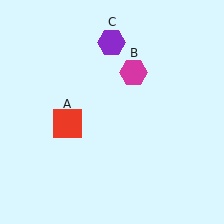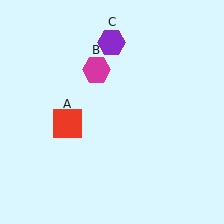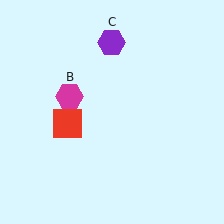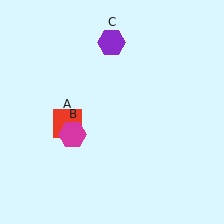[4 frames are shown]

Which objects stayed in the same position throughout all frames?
Red square (object A) and purple hexagon (object C) remained stationary.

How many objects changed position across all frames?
1 object changed position: magenta hexagon (object B).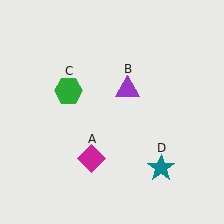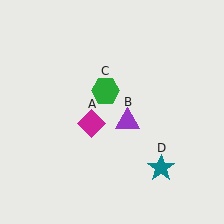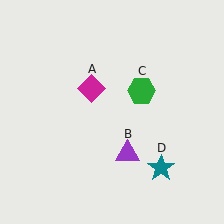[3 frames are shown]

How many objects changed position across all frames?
3 objects changed position: magenta diamond (object A), purple triangle (object B), green hexagon (object C).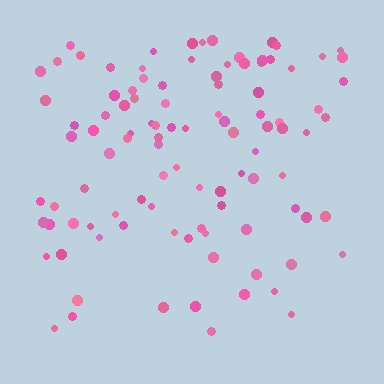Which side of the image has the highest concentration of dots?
The top.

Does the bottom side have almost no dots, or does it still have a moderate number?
Still a moderate number, just noticeably fewer than the top.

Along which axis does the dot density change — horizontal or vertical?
Vertical.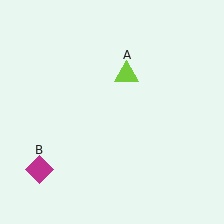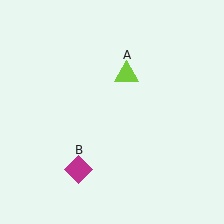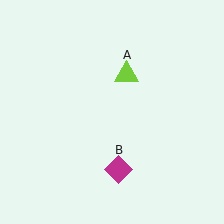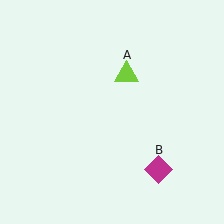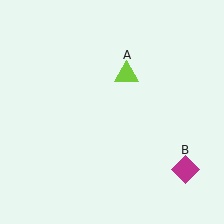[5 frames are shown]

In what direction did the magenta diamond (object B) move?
The magenta diamond (object B) moved right.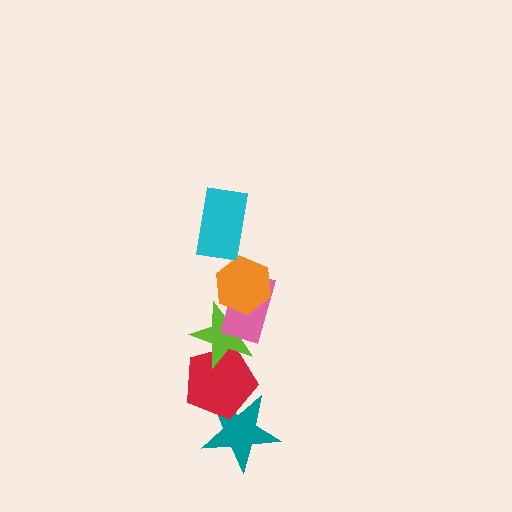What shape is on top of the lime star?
The pink rectangle is on top of the lime star.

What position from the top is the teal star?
The teal star is 6th from the top.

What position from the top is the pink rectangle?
The pink rectangle is 3rd from the top.